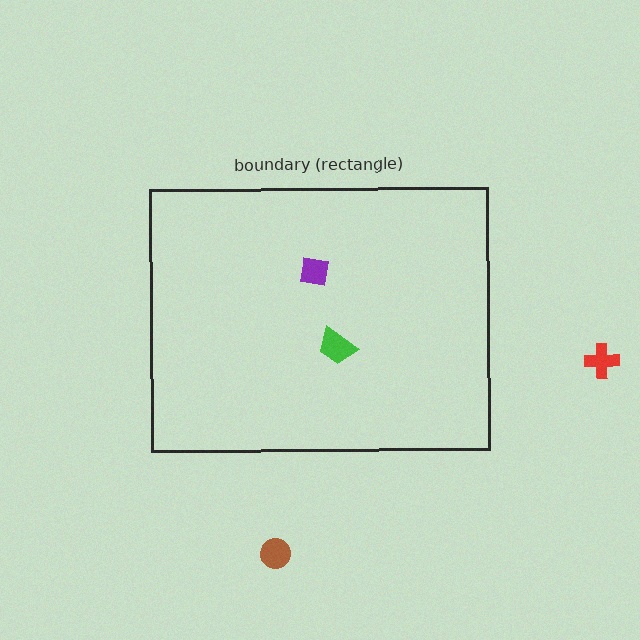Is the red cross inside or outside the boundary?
Outside.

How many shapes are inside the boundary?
2 inside, 2 outside.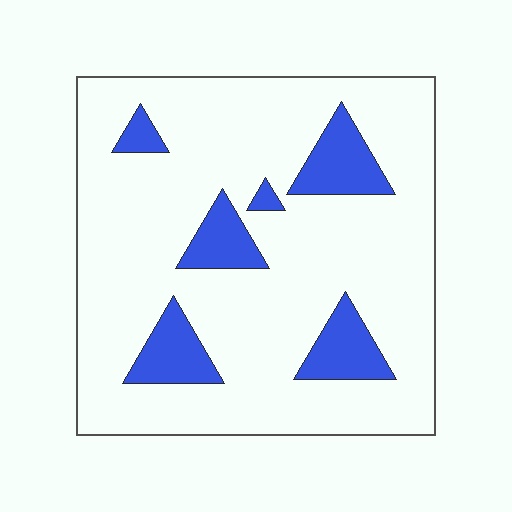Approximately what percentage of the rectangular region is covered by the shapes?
Approximately 15%.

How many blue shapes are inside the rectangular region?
6.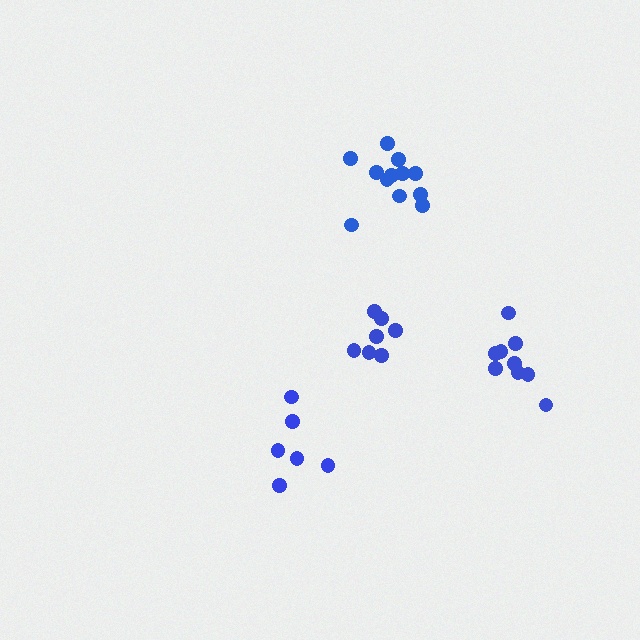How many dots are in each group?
Group 1: 12 dots, Group 2: 9 dots, Group 3: 7 dots, Group 4: 6 dots (34 total).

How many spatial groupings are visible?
There are 4 spatial groupings.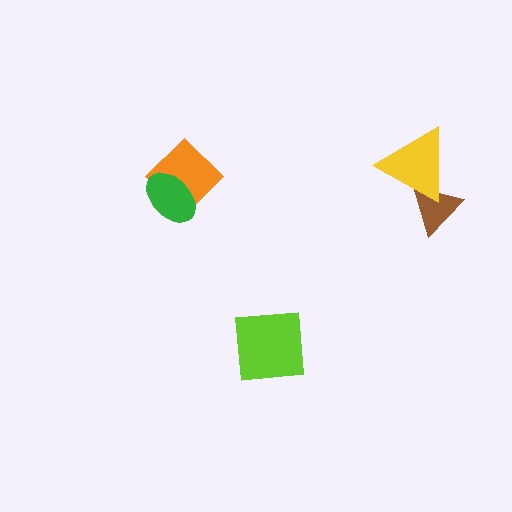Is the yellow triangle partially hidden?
No, no other shape covers it.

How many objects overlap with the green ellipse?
1 object overlaps with the green ellipse.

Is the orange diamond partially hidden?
Yes, it is partially covered by another shape.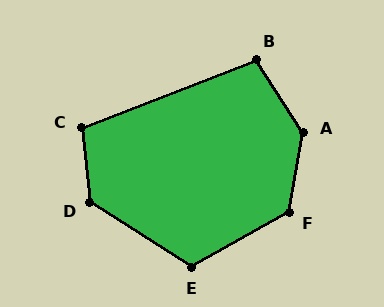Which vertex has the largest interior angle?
A, at approximately 137 degrees.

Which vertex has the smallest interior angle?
B, at approximately 102 degrees.